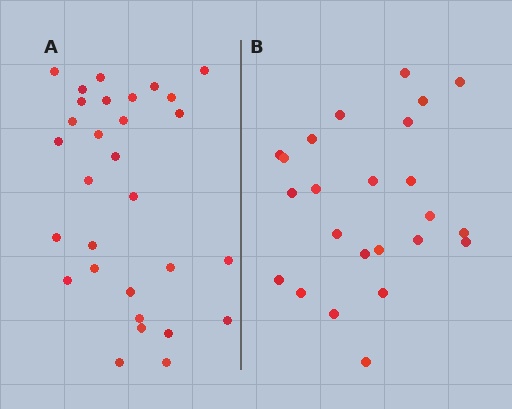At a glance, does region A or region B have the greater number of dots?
Region A (the left region) has more dots.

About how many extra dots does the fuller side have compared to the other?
Region A has about 6 more dots than region B.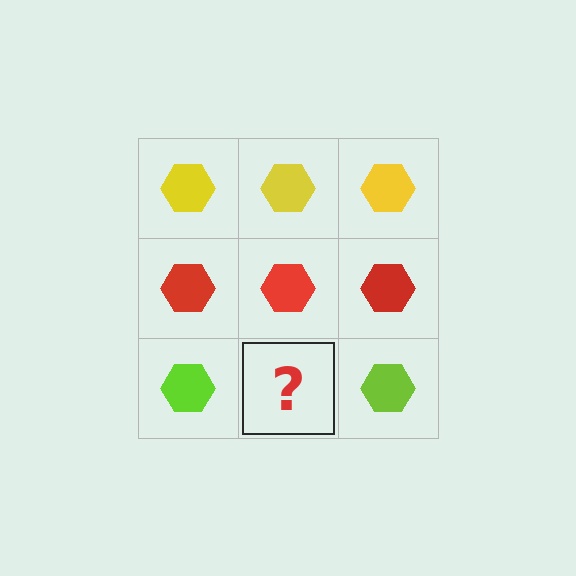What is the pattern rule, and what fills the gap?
The rule is that each row has a consistent color. The gap should be filled with a lime hexagon.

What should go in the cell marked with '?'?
The missing cell should contain a lime hexagon.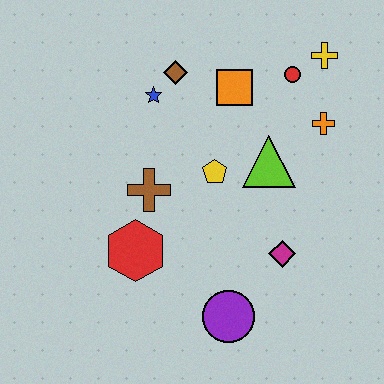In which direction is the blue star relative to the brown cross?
The blue star is above the brown cross.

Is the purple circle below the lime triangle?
Yes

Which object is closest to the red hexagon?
The brown cross is closest to the red hexagon.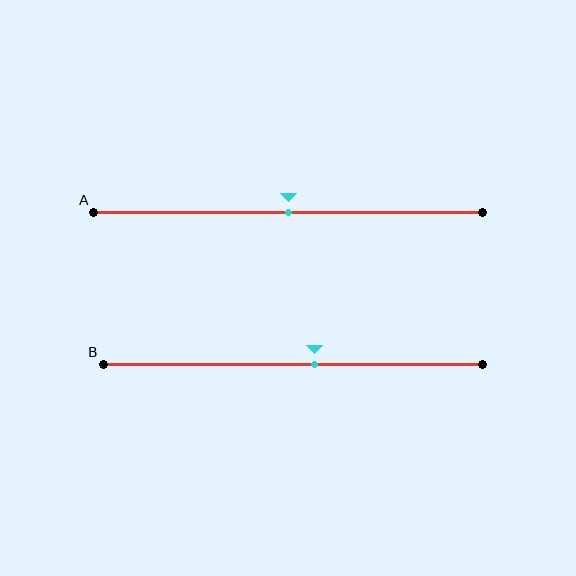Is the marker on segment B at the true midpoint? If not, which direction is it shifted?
No, the marker on segment B is shifted to the right by about 6% of the segment length.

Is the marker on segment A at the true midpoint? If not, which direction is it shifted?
Yes, the marker on segment A is at the true midpoint.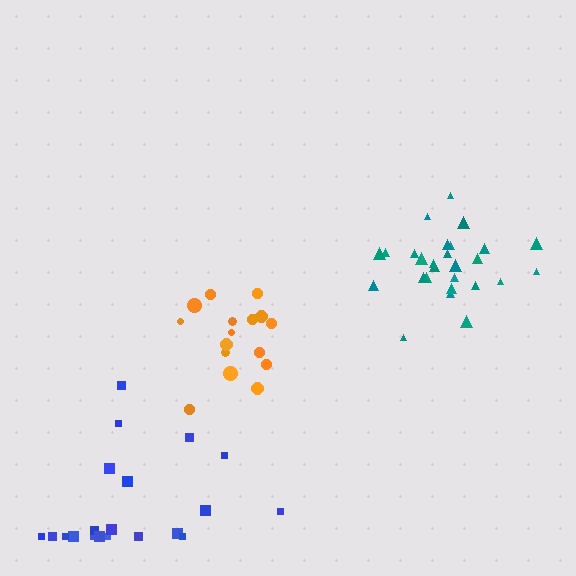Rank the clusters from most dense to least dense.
orange, teal, blue.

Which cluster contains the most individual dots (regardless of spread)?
Teal (27).